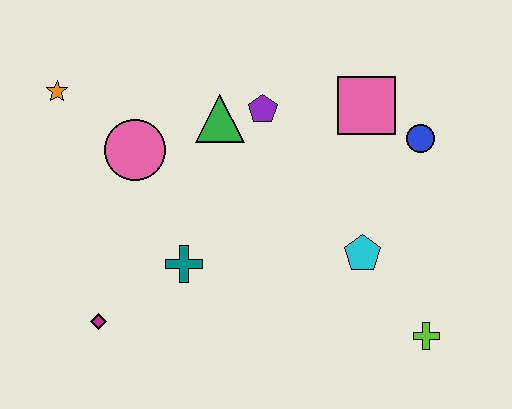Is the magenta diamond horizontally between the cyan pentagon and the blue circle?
No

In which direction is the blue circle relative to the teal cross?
The blue circle is to the right of the teal cross.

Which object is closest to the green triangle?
The purple pentagon is closest to the green triangle.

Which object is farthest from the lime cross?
The orange star is farthest from the lime cross.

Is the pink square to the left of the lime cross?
Yes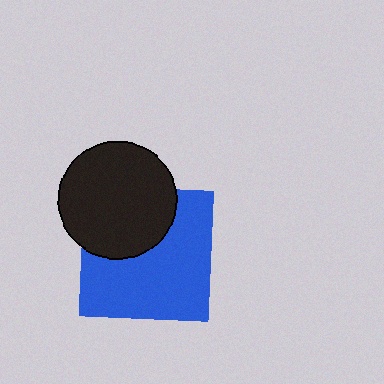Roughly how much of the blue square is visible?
About half of it is visible (roughly 65%).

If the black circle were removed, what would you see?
You would see the complete blue square.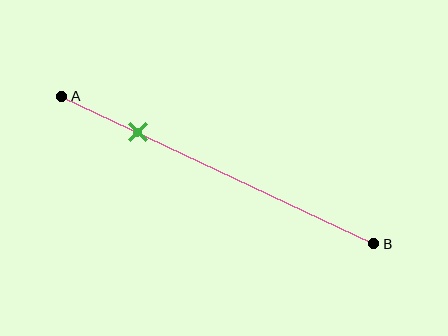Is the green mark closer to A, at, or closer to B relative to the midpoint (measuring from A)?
The green mark is closer to point A than the midpoint of segment AB.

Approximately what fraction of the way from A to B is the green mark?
The green mark is approximately 25% of the way from A to B.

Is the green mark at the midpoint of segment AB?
No, the mark is at about 25% from A, not at the 50% midpoint.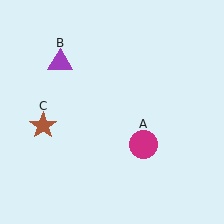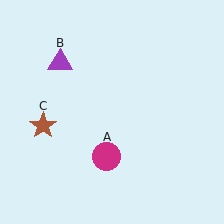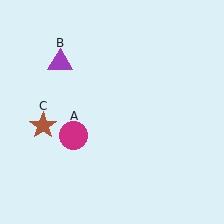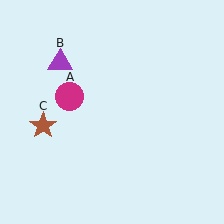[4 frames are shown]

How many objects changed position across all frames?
1 object changed position: magenta circle (object A).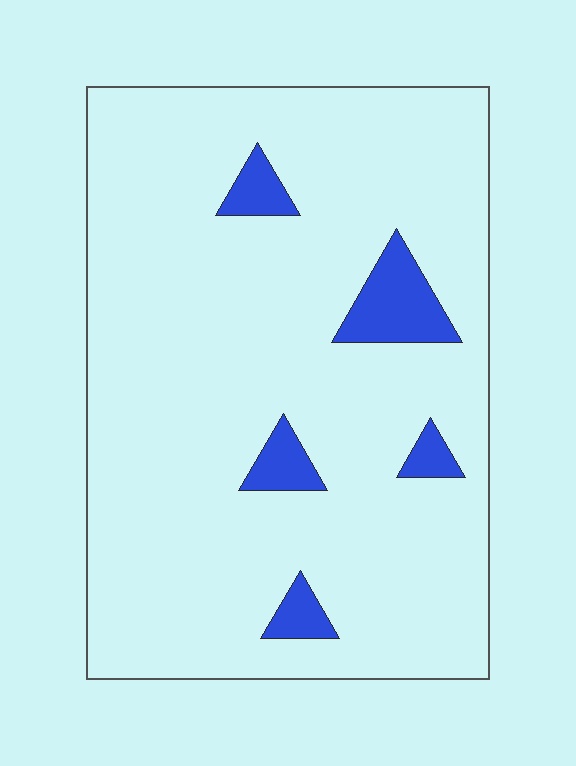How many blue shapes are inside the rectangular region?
5.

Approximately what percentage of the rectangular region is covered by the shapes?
Approximately 10%.